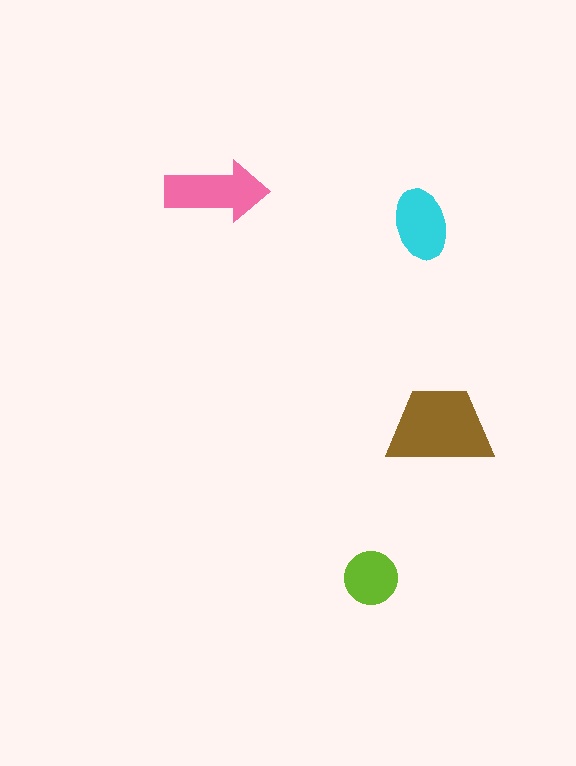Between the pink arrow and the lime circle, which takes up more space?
The pink arrow.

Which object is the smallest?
The lime circle.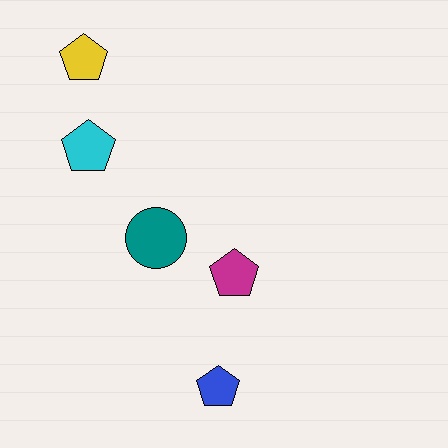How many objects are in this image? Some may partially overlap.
There are 5 objects.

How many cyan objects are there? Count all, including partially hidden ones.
There is 1 cyan object.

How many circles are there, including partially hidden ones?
There is 1 circle.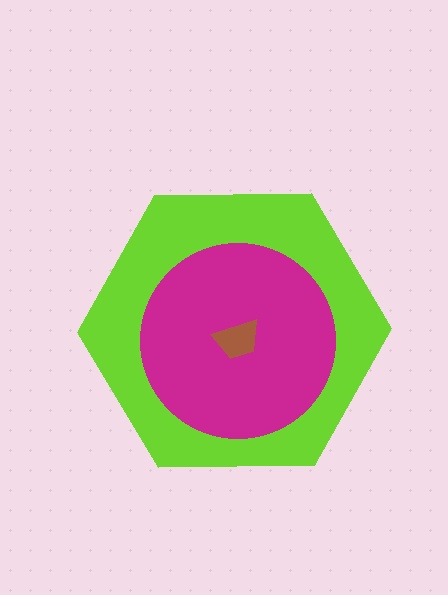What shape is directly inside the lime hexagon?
The magenta circle.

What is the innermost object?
The brown trapezoid.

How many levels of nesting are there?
3.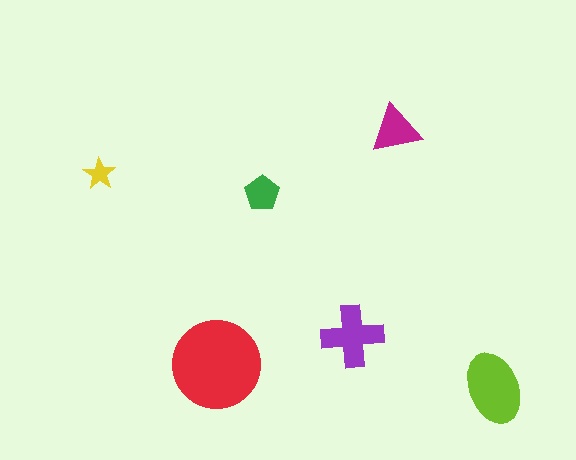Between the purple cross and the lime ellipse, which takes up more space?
The lime ellipse.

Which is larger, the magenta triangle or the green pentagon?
The magenta triangle.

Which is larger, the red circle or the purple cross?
The red circle.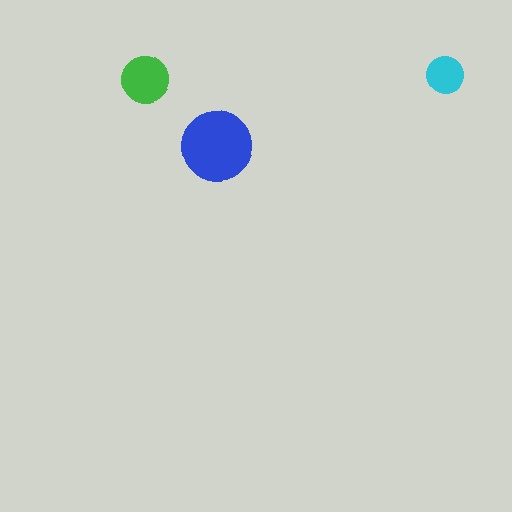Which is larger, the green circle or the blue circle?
The blue one.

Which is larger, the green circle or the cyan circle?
The green one.